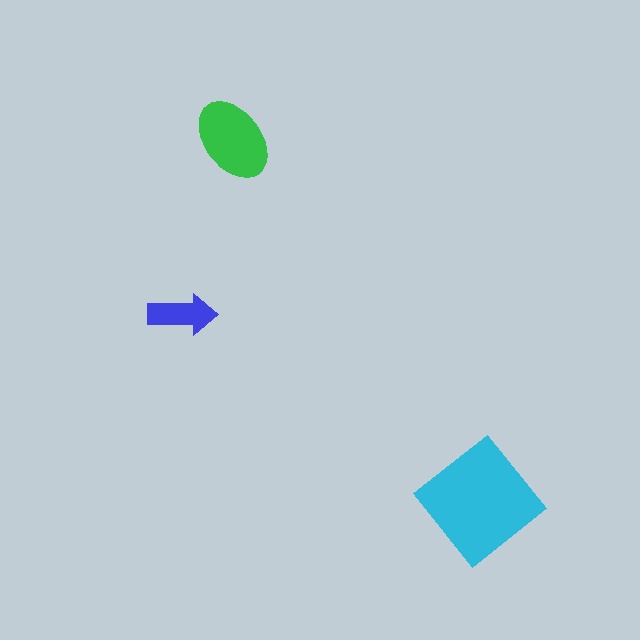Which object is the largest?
The cyan diamond.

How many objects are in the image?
There are 3 objects in the image.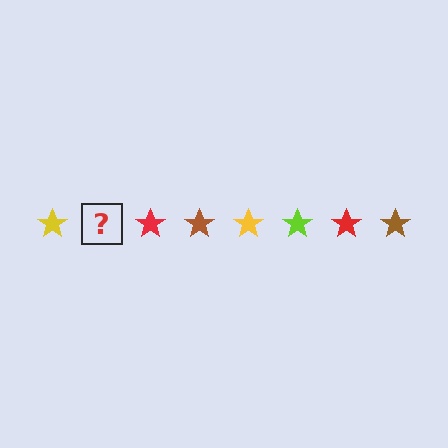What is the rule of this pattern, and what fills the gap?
The rule is that the pattern cycles through yellow, lime, red, brown stars. The gap should be filled with a lime star.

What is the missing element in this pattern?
The missing element is a lime star.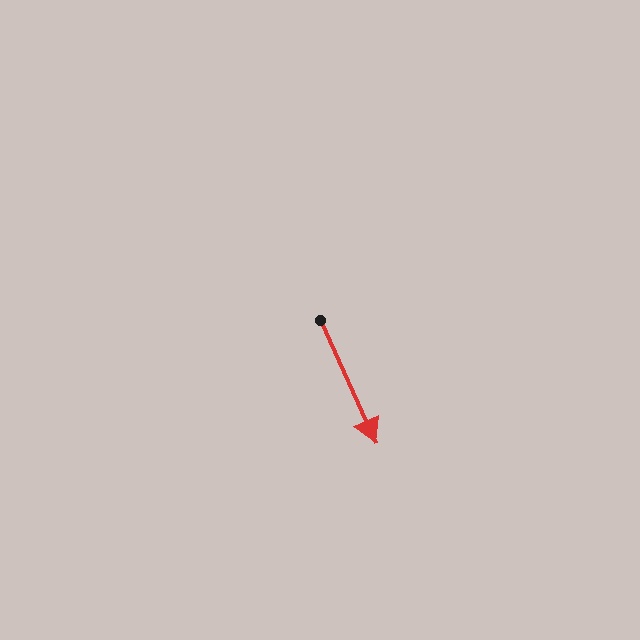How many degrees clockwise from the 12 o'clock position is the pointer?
Approximately 156 degrees.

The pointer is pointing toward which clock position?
Roughly 5 o'clock.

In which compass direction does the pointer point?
Southeast.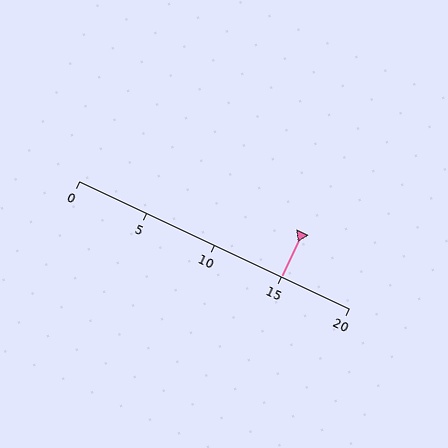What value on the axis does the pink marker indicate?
The marker indicates approximately 15.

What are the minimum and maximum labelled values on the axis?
The axis runs from 0 to 20.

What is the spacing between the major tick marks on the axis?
The major ticks are spaced 5 apart.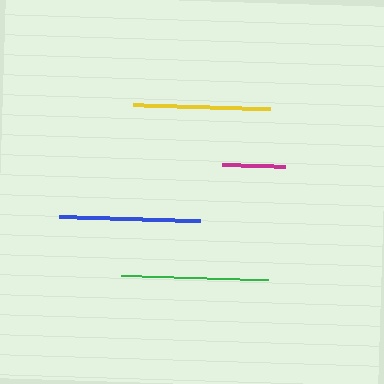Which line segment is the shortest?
The magenta line is the shortest at approximately 63 pixels.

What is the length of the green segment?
The green segment is approximately 146 pixels long.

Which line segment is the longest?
The green line is the longest at approximately 146 pixels.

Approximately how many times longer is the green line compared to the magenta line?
The green line is approximately 2.3 times the length of the magenta line.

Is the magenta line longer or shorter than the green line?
The green line is longer than the magenta line.